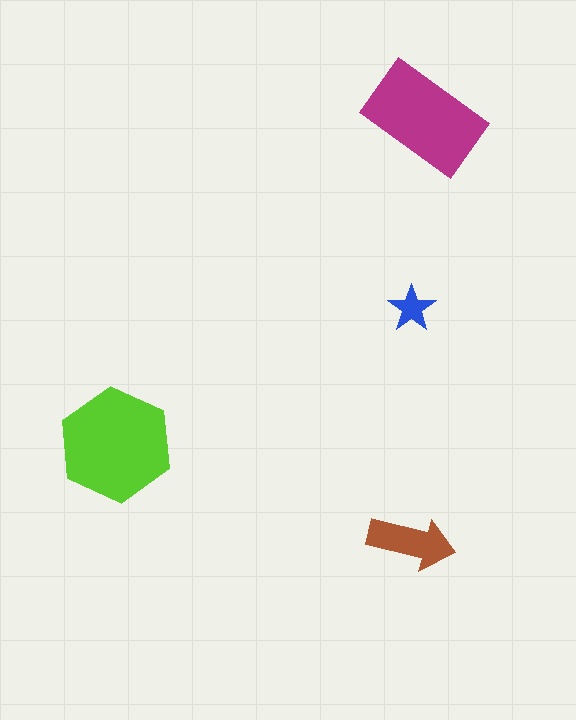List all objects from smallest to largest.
The blue star, the brown arrow, the magenta rectangle, the lime hexagon.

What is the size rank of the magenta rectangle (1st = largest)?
2nd.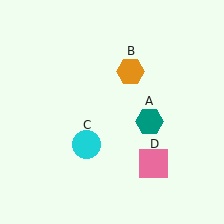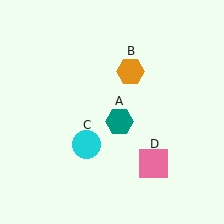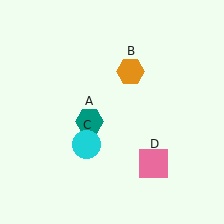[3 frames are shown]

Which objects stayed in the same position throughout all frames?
Orange hexagon (object B) and cyan circle (object C) and pink square (object D) remained stationary.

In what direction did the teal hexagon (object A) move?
The teal hexagon (object A) moved left.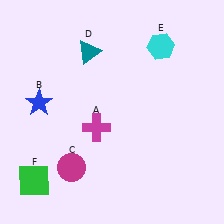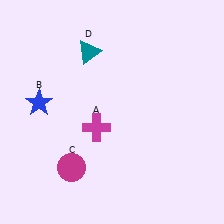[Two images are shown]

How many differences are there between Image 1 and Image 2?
There are 2 differences between the two images.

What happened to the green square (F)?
The green square (F) was removed in Image 2. It was in the bottom-left area of Image 1.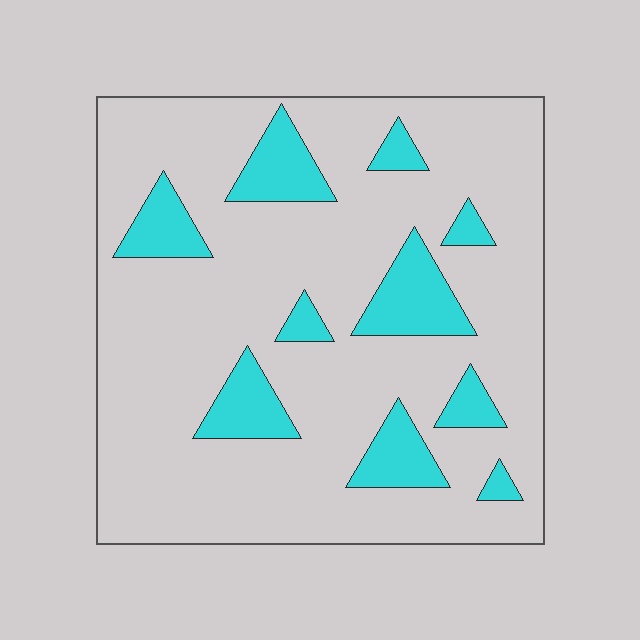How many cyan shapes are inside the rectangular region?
10.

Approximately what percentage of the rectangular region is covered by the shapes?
Approximately 20%.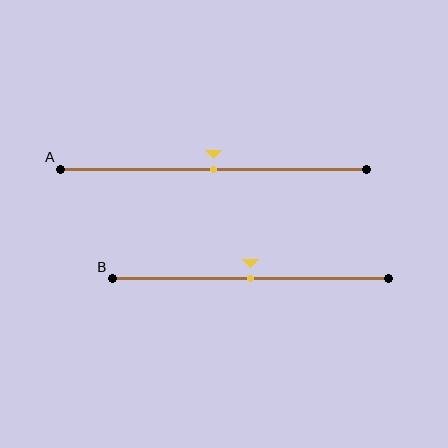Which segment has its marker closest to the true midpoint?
Segment A has its marker closest to the true midpoint.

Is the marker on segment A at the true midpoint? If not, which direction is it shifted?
Yes, the marker on segment A is at the true midpoint.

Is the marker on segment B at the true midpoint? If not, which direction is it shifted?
Yes, the marker on segment B is at the true midpoint.